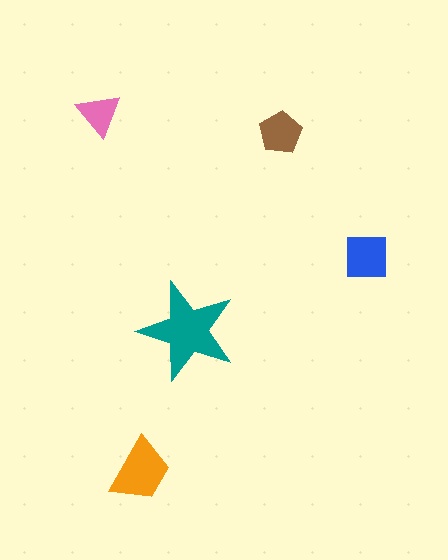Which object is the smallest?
The pink triangle.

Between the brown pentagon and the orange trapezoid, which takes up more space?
The orange trapezoid.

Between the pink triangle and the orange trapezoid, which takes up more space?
The orange trapezoid.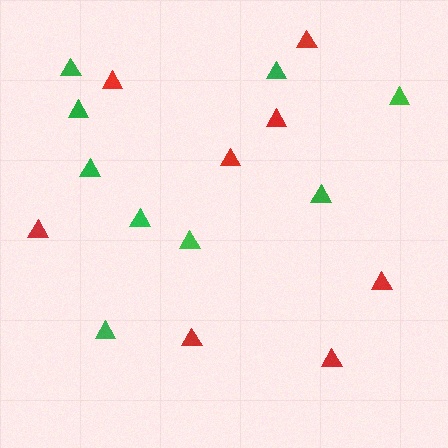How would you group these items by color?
There are 2 groups: one group of green triangles (9) and one group of red triangles (8).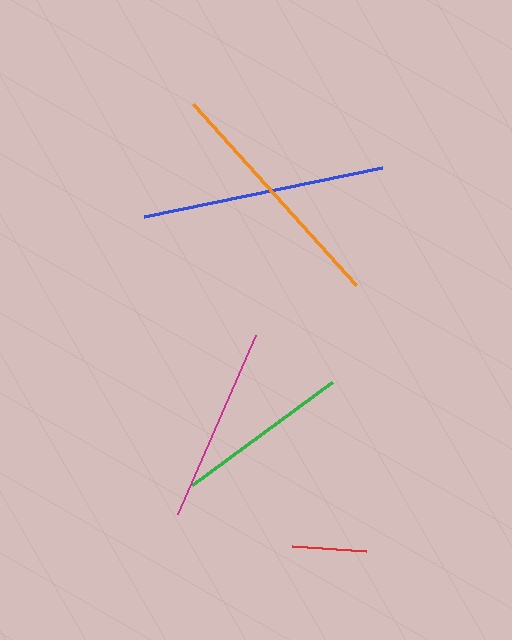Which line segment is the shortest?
The red line is the shortest at approximately 74 pixels.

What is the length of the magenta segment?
The magenta segment is approximately 195 pixels long.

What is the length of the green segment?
The green segment is approximately 174 pixels long.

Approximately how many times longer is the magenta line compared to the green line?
The magenta line is approximately 1.1 times the length of the green line.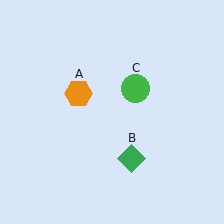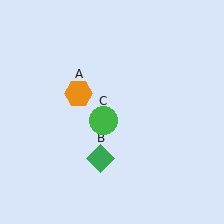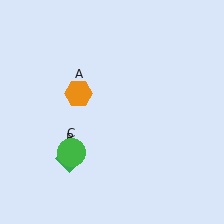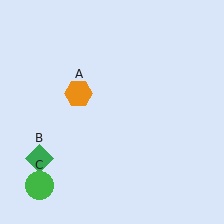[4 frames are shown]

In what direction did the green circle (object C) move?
The green circle (object C) moved down and to the left.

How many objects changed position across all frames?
2 objects changed position: green diamond (object B), green circle (object C).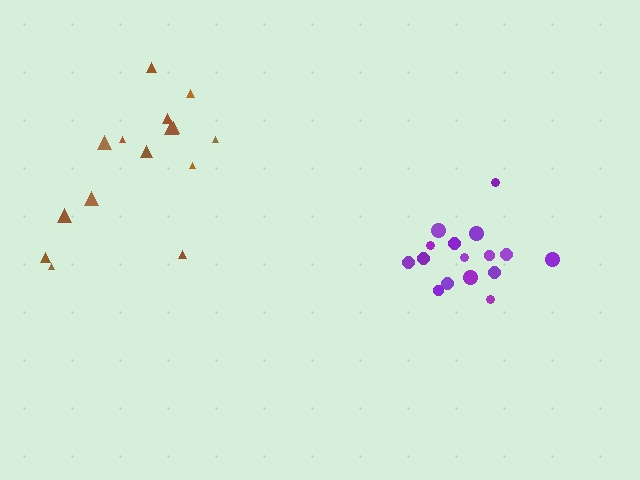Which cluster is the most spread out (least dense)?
Brown.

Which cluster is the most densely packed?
Purple.